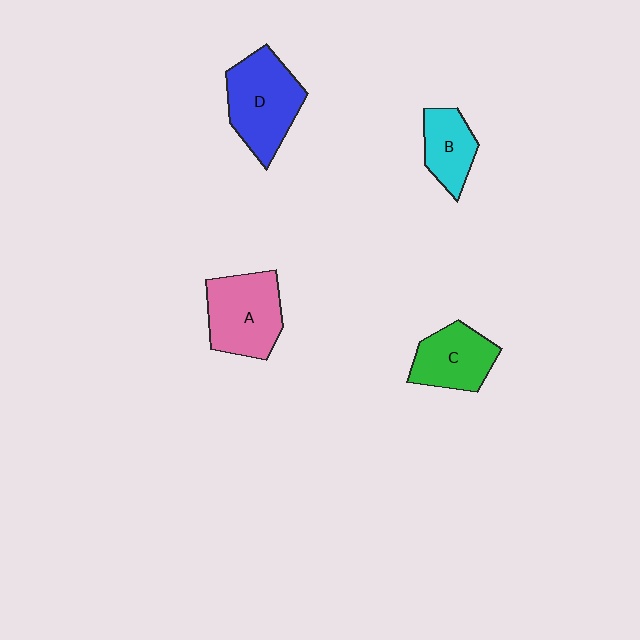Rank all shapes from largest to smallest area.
From largest to smallest: D (blue), A (pink), C (green), B (cyan).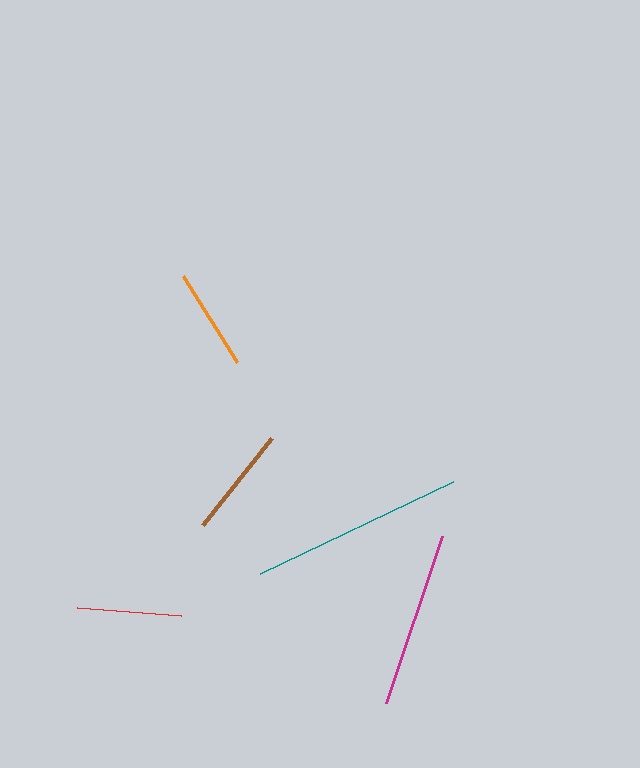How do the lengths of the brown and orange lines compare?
The brown and orange lines are approximately the same length.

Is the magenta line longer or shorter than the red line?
The magenta line is longer than the red line.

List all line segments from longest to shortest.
From longest to shortest: teal, magenta, brown, red, orange.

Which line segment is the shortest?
The orange line is the shortest at approximately 102 pixels.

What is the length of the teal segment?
The teal segment is approximately 214 pixels long.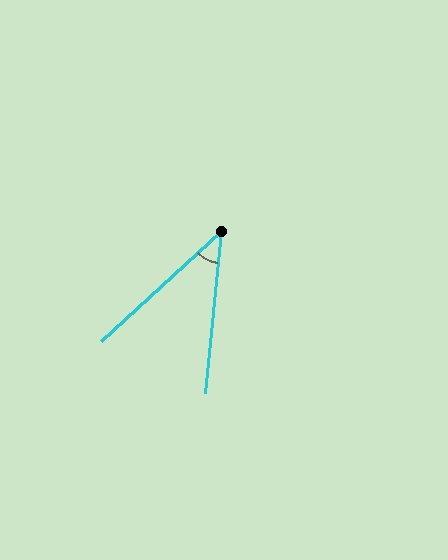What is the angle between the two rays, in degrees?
Approximately 42 degrees.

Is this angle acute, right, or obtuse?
It is acute.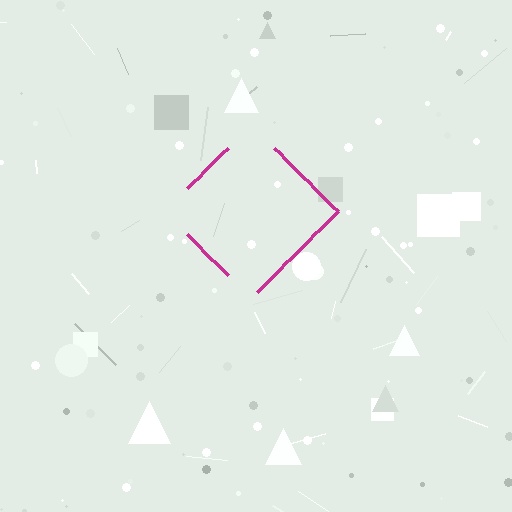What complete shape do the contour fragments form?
The contour fragments form a diamond.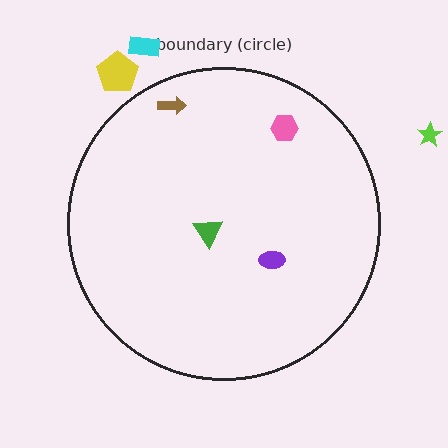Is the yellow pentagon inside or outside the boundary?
Outside.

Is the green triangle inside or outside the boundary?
Inside.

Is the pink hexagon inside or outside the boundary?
Inside.